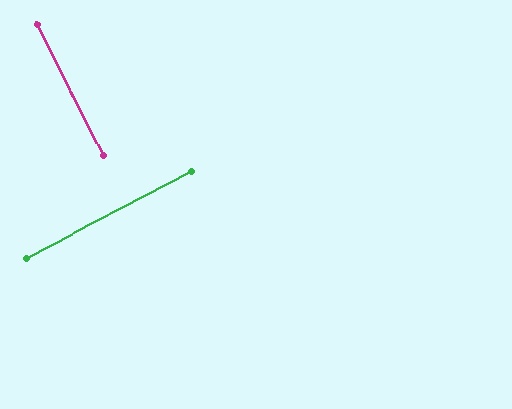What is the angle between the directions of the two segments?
Approximately 89 degrees.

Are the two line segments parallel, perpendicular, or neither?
Perpendicular — they meet at approximately 89°.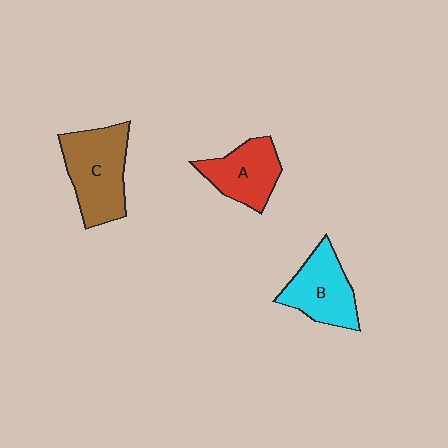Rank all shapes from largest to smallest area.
From largest to smallest: C (brown), B (cyan), A (red).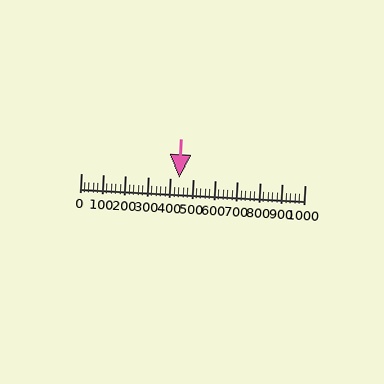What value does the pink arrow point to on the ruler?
The pink arrow points to approximately 440.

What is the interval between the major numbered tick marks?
The major tick marks are spaced 100 units apart.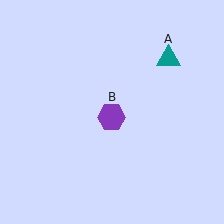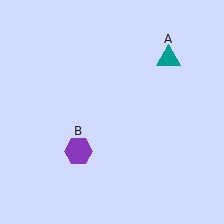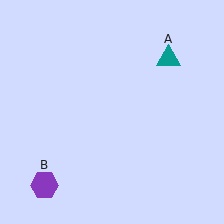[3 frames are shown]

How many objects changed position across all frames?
1 object changed position: purple hexagon (object B).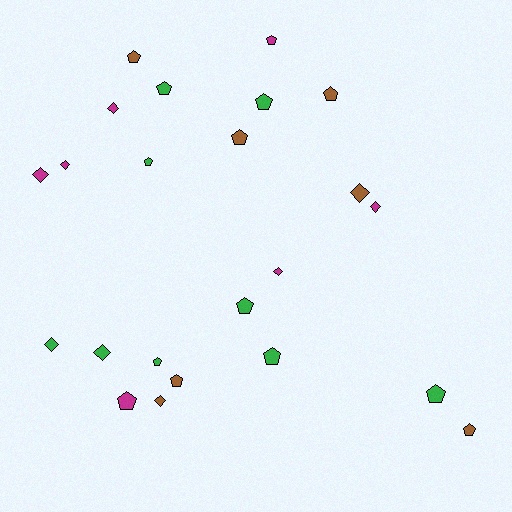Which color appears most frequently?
Green, with 9 objects.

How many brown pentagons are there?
There are 5 brown pentagons.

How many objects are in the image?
There are 23 objects.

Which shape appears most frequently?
Pentagon, with 14 objects.